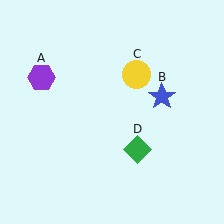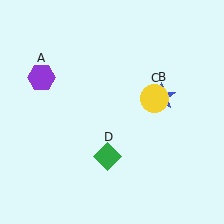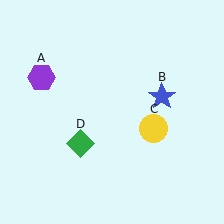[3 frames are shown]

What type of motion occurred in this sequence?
The yellow circle (object C), green diamond (object D) rotated clockwise around the center of the scene.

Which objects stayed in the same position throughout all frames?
Purple hexagon (object A) and blue star (object B) remained stationary.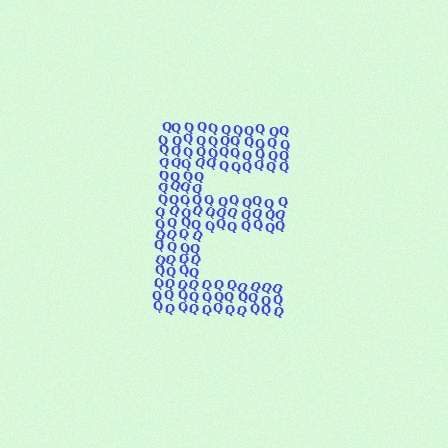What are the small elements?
The small elements are letter Q's.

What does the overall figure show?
The overall figure shows the letter E.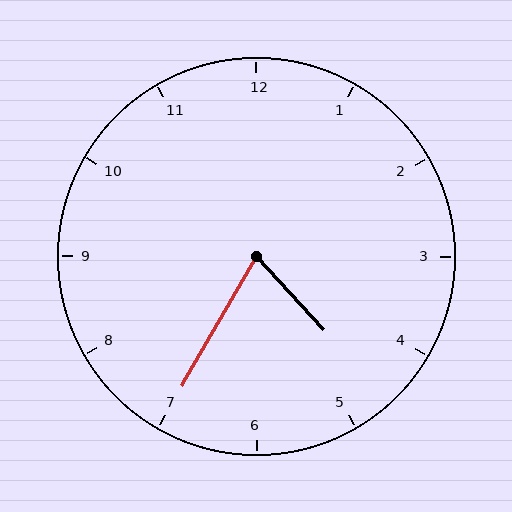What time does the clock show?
4:35.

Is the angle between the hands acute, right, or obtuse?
It is acute.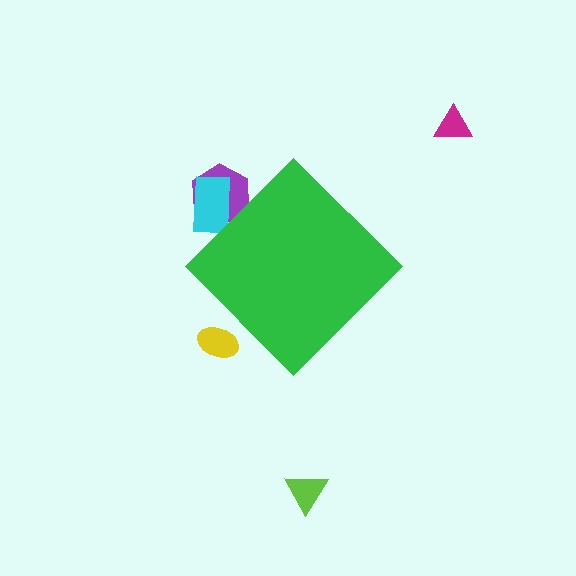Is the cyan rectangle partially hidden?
Yes, the cyan rectangle is partially hidden behind the green diamond.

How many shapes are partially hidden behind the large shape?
3 shapes are partially hidden.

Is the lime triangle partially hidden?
No, the lime triangle is fully visible.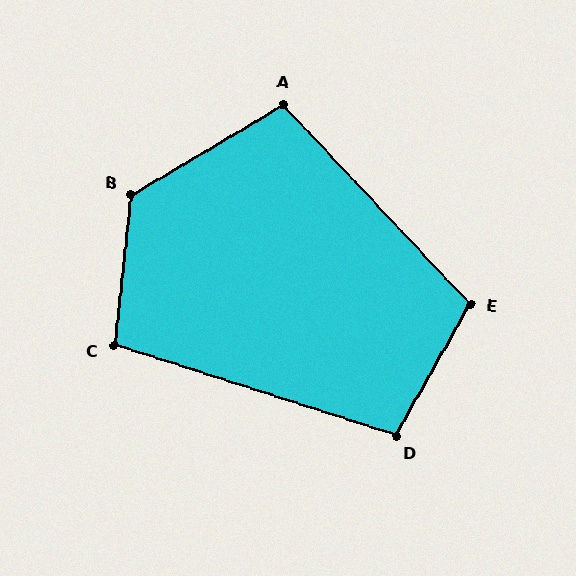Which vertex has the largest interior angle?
B, at approximately 127 degrees.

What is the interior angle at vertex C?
Approximately 102 degrees (obtuse).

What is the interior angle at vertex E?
Approximately 107 degrees (obtuse).